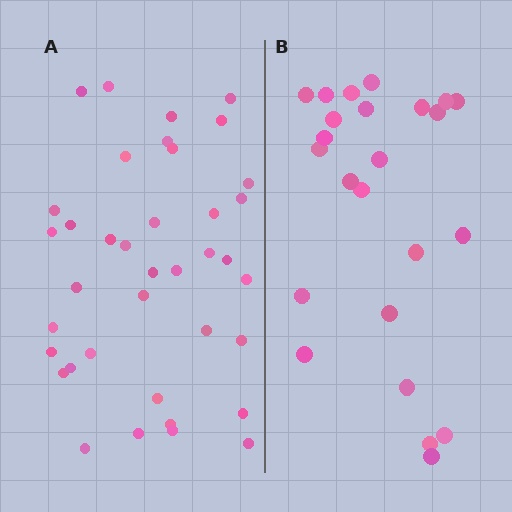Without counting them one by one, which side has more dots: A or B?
Region A (the left region) has more dots.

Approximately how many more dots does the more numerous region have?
Region A has approximately 15 more dots than region B.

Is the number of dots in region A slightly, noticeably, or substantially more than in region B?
Region A has substantially more. The ratio is roughly 1.6 to 1.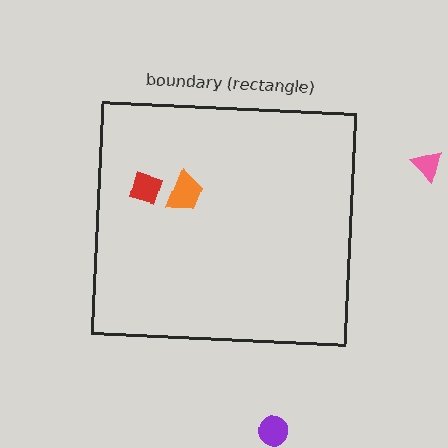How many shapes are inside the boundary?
2 inside, 2 outside.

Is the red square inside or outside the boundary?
Inside.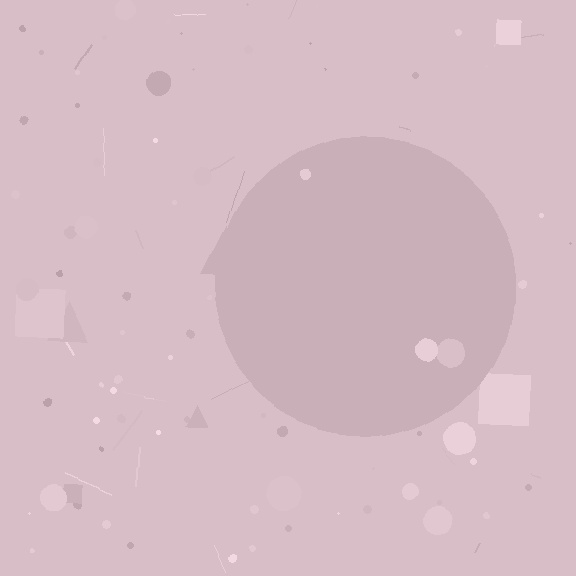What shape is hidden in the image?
A circle is hidden in the image.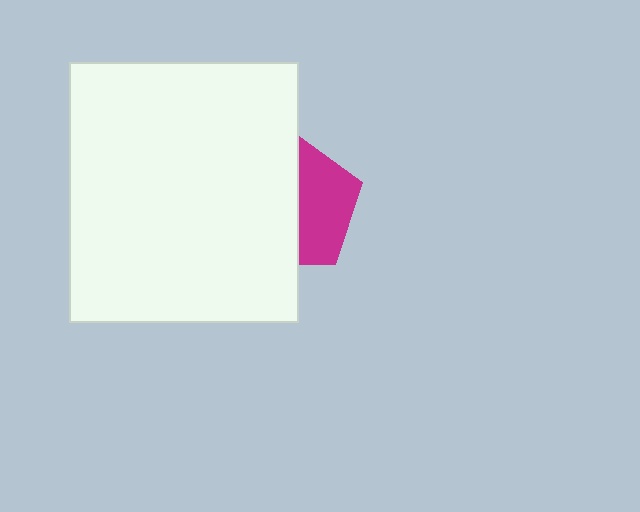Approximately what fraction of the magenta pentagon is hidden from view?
Roughly 57% of the magenta pentagon is hidden behind the white rectangle.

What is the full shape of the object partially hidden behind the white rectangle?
The partially hidden object is a magenta pentagon.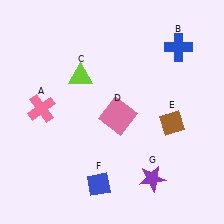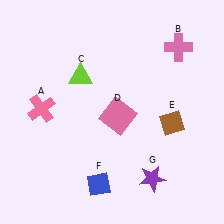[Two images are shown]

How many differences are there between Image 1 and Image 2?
There is 1 difference between the two images.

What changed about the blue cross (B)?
In Image 1, B is blue. In Image 2, it changed to pink.